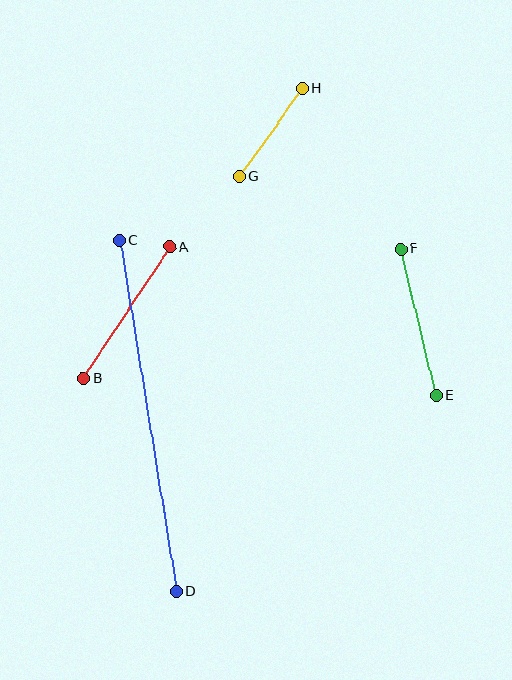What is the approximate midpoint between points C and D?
The midpoint is at approximately (148, 416) pixels.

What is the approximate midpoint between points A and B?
The midpoint is at approximately (127, 313) pixels.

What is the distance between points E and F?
The distance is approximately 151 pixels.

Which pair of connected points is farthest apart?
Points C and D are farthest apart.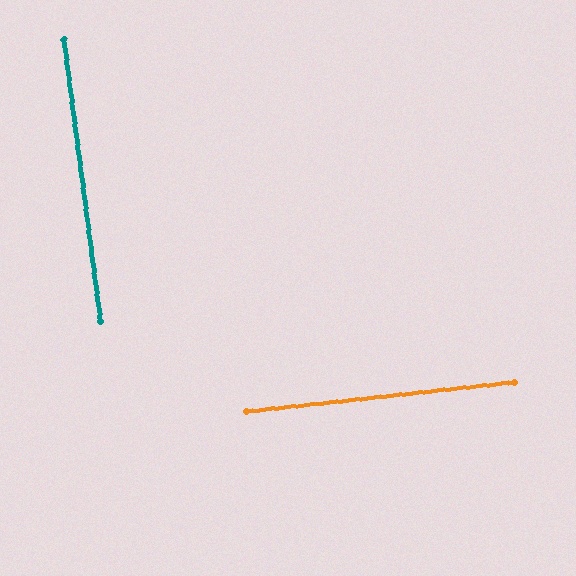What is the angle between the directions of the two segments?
Approximately 89 degrees.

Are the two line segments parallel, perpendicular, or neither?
Perpendicular — they meet at approximately 89°.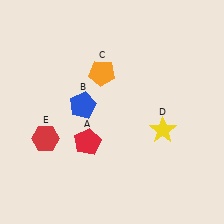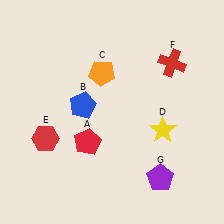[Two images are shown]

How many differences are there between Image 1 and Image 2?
There are 2 differences between the two images.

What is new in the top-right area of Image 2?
A red cross (F) was added in the top-right area of Image 2.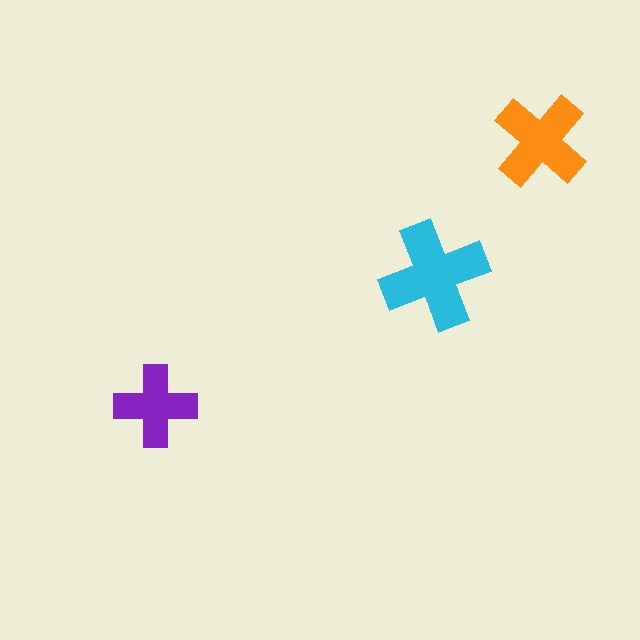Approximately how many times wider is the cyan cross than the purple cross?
About 1.5 times wider.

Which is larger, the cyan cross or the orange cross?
The cyan one.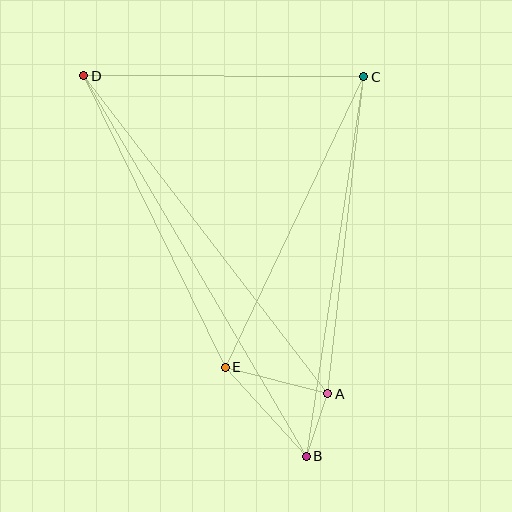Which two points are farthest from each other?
Points B and D are farthest from each other.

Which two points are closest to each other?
Points A and B are closest to each other.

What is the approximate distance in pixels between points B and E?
The distance between B and E is approximately 120 pixels.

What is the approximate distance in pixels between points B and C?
The distance between B and C is approximately 384 pixels.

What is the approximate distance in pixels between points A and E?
The distance between A and E is approximately 106 pixels.